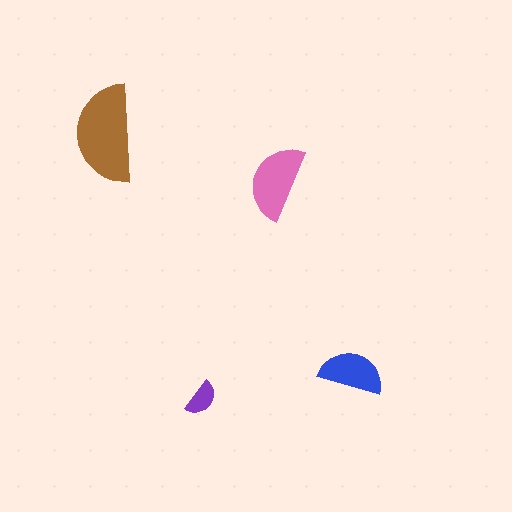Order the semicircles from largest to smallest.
the brown one, the pink one, the blue one, the purple one.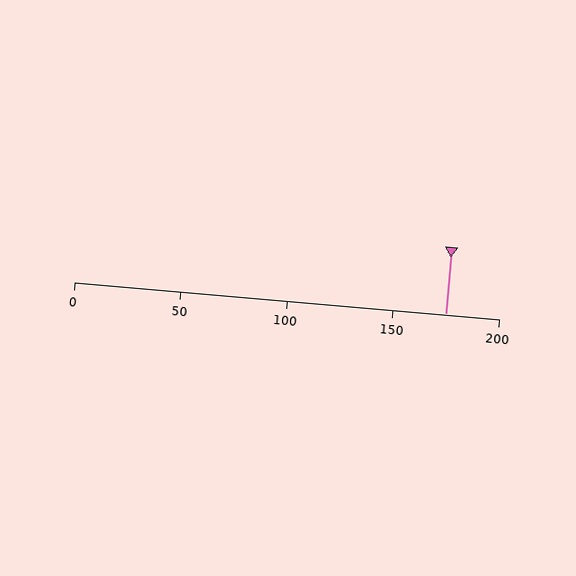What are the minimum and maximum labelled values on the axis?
The axis runs from 0 to 200.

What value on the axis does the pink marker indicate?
The marker indicates approximately 175.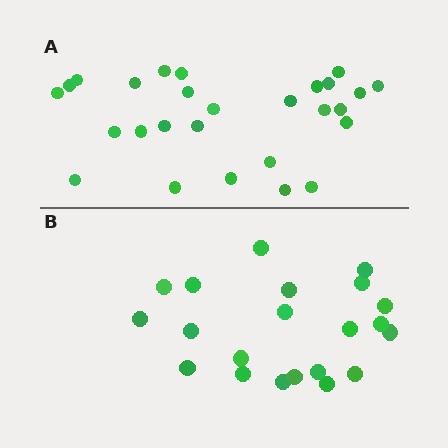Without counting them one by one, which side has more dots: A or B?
Region A (the top region) has more dots.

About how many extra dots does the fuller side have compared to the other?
Region A has about 6 more dots than region B.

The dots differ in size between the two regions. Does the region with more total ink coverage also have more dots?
No. Region B has more total ink coverage because its dots are larger, but region A actually contains more individual dots. Total area can be misleading — the number of items is what matters here.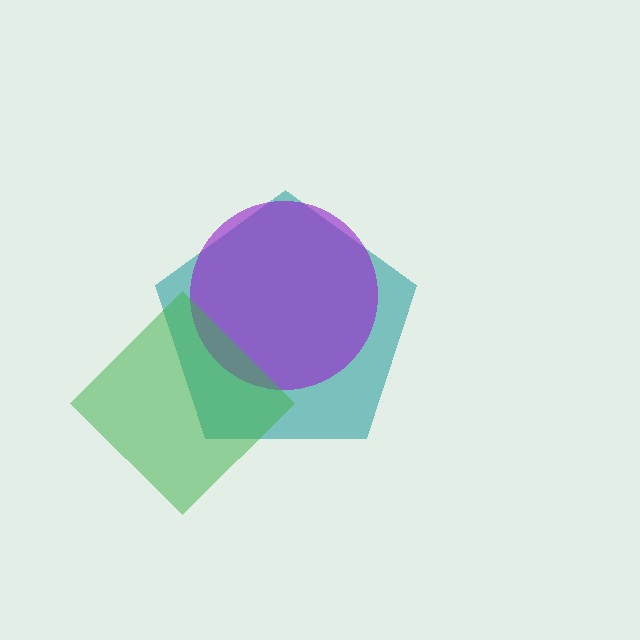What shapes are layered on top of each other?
The layered shapes are: a teal pentagon, a purple circle, a green diamond.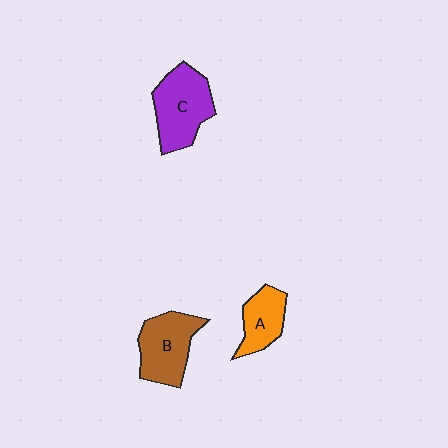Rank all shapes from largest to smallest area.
From largest to smallest: C (purple), B (brown), A (orange).